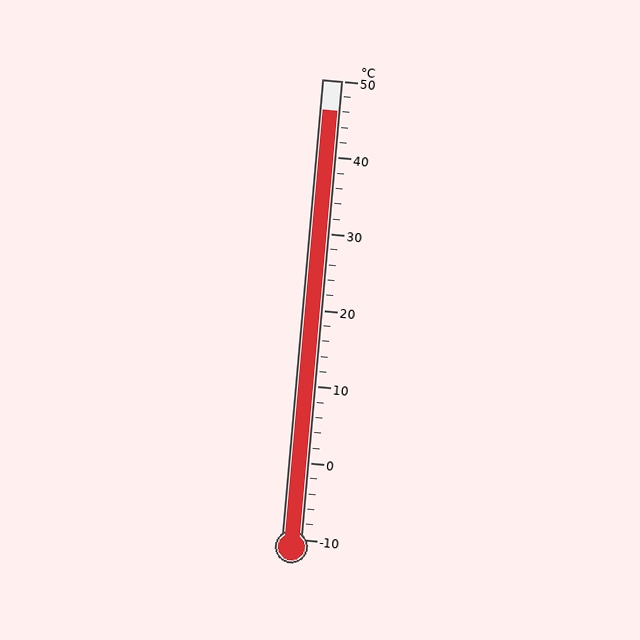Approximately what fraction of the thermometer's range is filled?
The thermometer is filled to approximately 95% of its range.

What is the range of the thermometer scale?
The thermometer scale ranges from -10°C to 50°C.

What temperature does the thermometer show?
The thermometer shows approximately 46°C.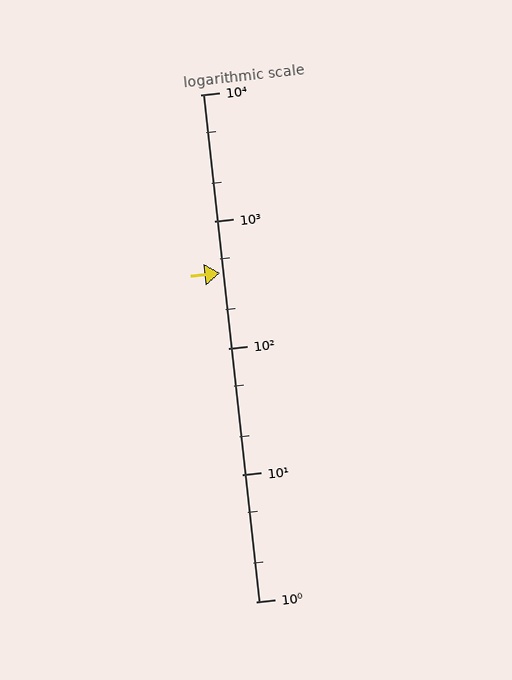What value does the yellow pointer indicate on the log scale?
The pointer indicates approximately 390.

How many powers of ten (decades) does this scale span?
The scale spans 4 decades, from 1 to 10000.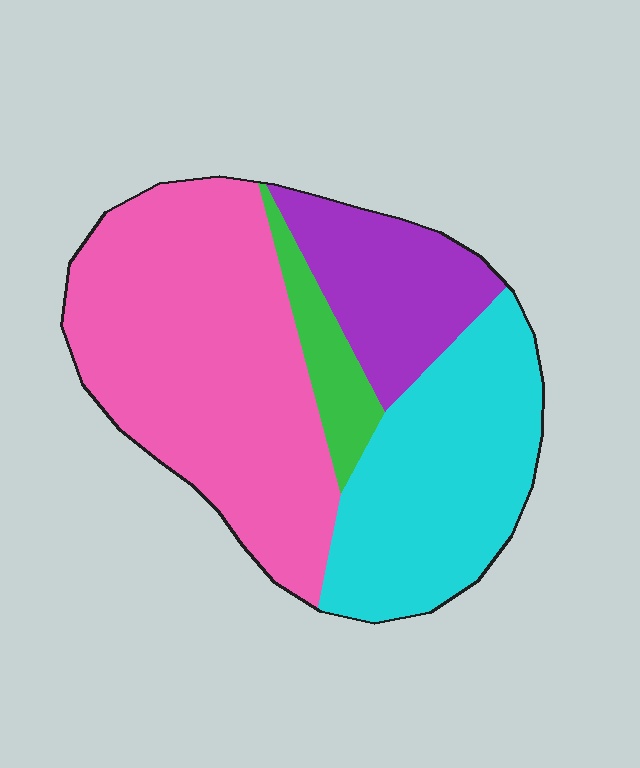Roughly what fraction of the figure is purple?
Purple covers 16% of the figure.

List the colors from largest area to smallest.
From largest to smallest: pink, cyan, purple, green.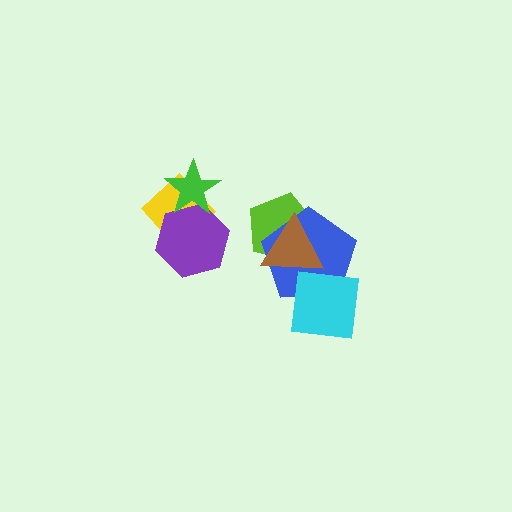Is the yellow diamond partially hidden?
Yes, it is partially covered by another shape.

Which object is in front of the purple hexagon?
The green star is in front of the purple hexagon.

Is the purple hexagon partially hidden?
Yes, it is partially covered by another shape.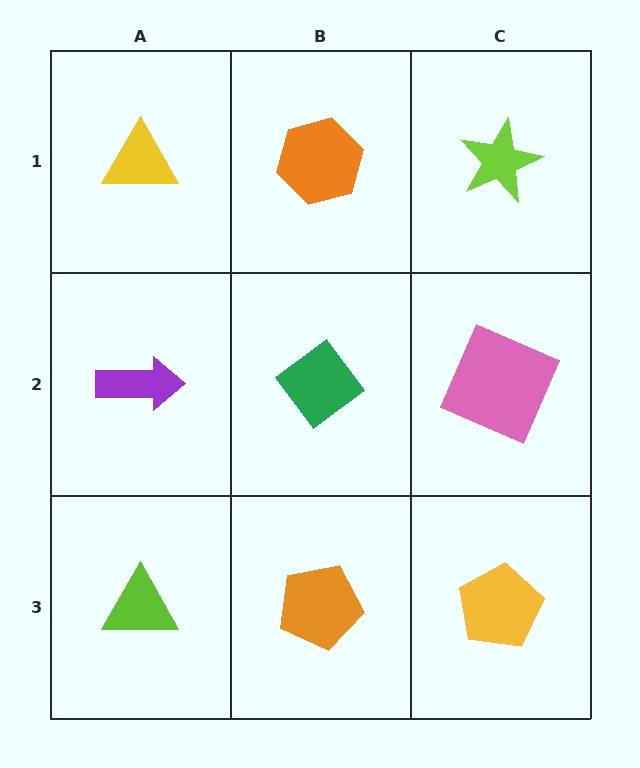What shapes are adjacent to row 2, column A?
A yellow triangle (row 1, column A), a lime triangle (row 3, column A), a green diamond (row 2, column B).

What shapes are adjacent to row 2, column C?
A lime star (row 1, column C), a yellow pentagon (row 3, column C), a green diamond (row 2, column B).